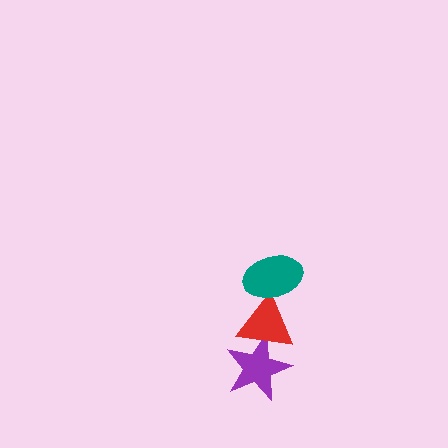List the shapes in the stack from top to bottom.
From top to bottom: the teal ellipse, the red triangle, the purple star.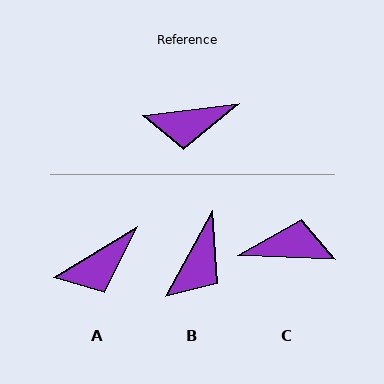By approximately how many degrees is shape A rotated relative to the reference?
Approximately 25 degrees counter-clockwise.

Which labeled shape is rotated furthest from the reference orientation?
C, about 171 degrees away.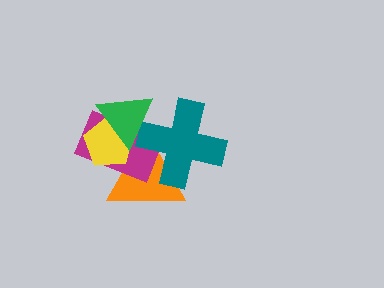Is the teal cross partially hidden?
Yes, it is partially covered by another shape.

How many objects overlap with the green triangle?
4 objects overlap with the green triangle.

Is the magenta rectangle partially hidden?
Yes, it is partially covered by another shape.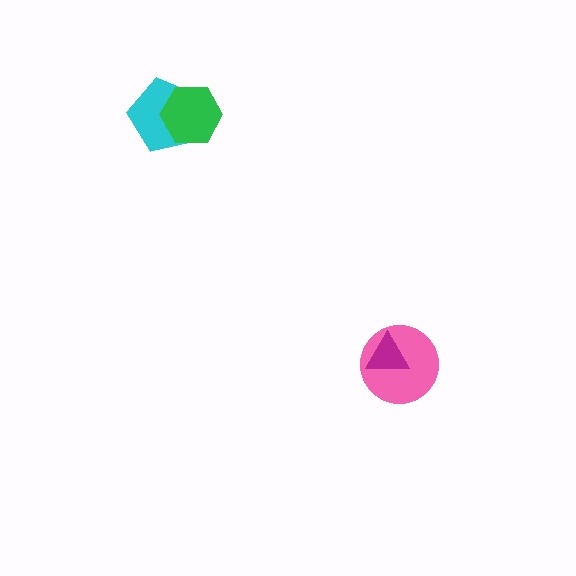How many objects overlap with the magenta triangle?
1 object overlaps with the magenta triangle.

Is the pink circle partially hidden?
Yes, it is partially covered by another shape.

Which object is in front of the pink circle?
The magenta triangle is in front of the pink circle.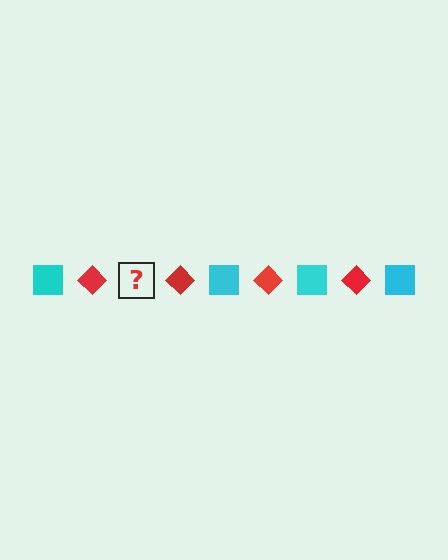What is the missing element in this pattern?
The missing element is a cyan square.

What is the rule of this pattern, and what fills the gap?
The rule is that the pattern alternates between cyan square and red diamond. The gap should be filled with a cyan square.